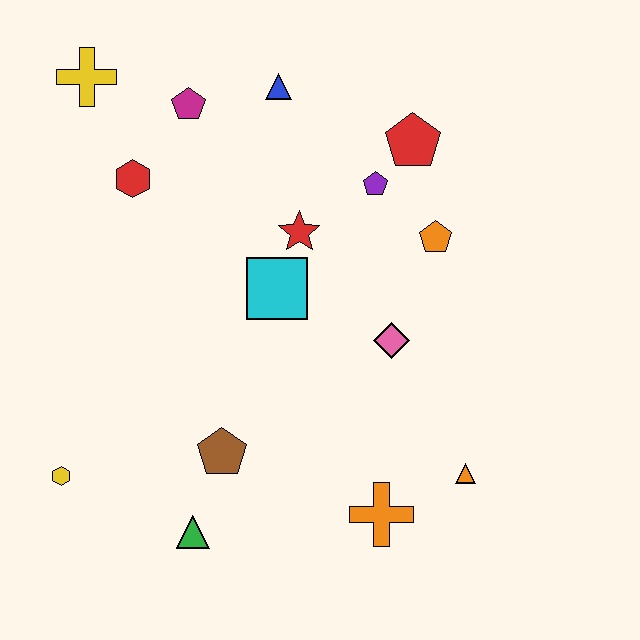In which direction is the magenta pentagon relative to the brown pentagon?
The magenta pentagon is above the brown pentagon.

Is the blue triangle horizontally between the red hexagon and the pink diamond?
Yes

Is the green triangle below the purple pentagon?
Yes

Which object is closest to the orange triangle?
The orange cross is closest to the orange triangle.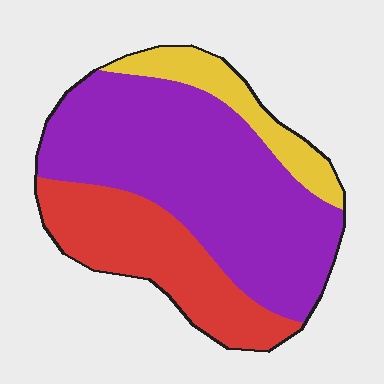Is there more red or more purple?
Purple.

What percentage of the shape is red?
Red takes up about one quarter (1/4) of the shape.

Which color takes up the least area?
Yellow, at roughly 15%.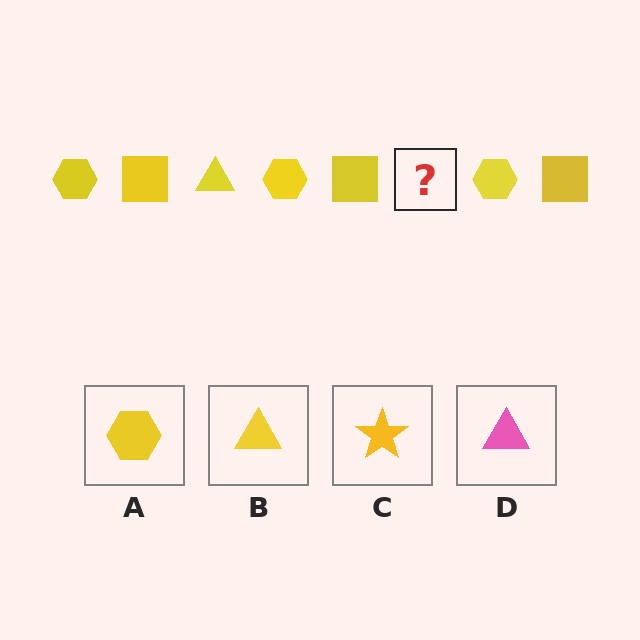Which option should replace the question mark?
Option B.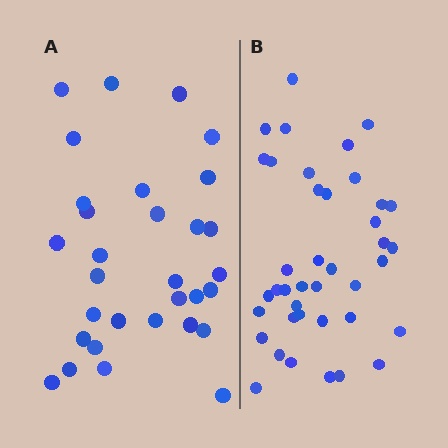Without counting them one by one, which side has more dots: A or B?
Region B (the right region) has more dots.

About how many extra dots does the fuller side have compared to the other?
Region B has roughly 8 or so more dots than region A.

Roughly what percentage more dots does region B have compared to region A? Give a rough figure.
About 30% more.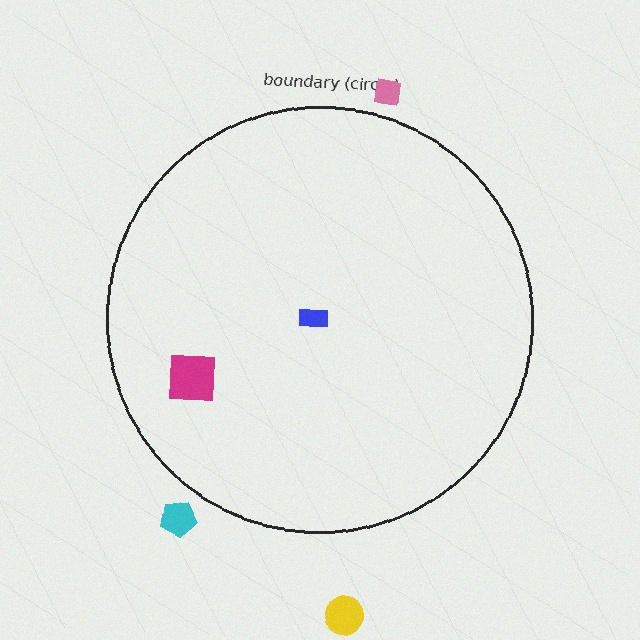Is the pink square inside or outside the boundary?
Outside.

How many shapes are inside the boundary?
2 inside, 3 outside.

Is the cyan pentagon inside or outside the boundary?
Outside.